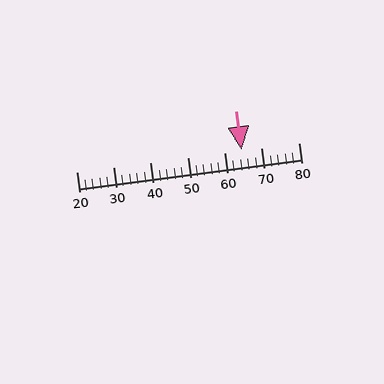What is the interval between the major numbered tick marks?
The major tick marks are spaced 10 units apart.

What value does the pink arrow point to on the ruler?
The pink arrow points to approximately 65.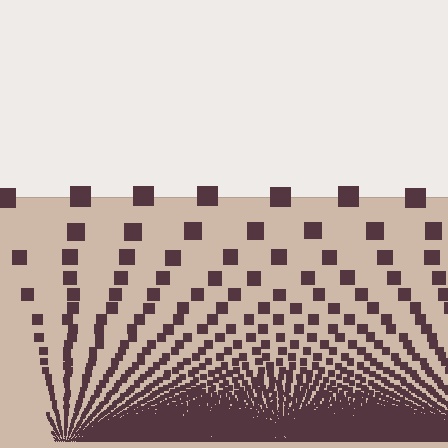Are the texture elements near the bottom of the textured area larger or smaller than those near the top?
Smaller. The gradient is inverted — elements near the bottom are smaller and denser.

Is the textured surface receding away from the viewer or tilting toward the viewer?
The surface appears to tilt toward the viewer. Texture elements get larger and sparser toward the top.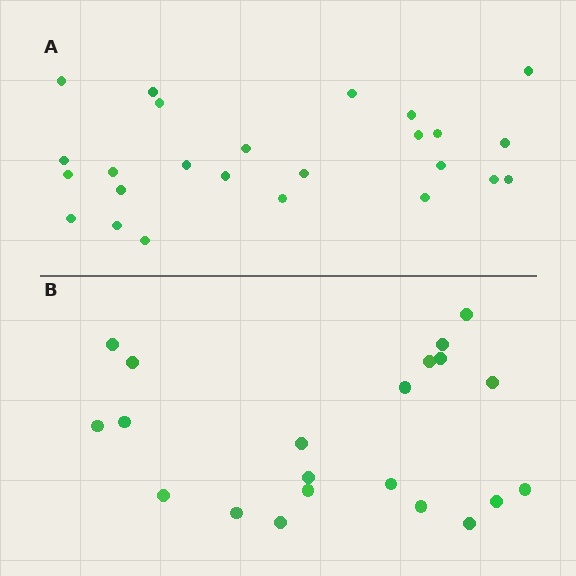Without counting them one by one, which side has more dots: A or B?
Region A (the top region) has more dots.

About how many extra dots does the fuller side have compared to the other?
Region A has about 4 more dots than region B.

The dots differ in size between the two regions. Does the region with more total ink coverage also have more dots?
No. Region B has more total ink coverage because its dots are larger, but region A actually contains more individual dots. Total area can be misleading — the number of items is what matters here.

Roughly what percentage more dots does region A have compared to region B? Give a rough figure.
About 20% more.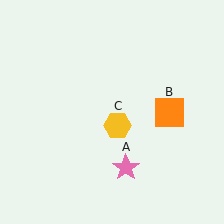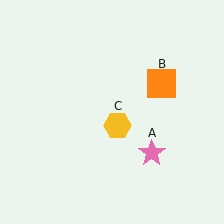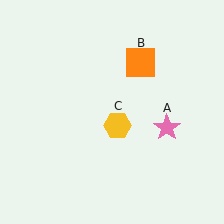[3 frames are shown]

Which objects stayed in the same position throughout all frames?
Yellow hexagon (object C) remained stationary.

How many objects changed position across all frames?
2 objects changed position: pink star (object A), orange square (object B).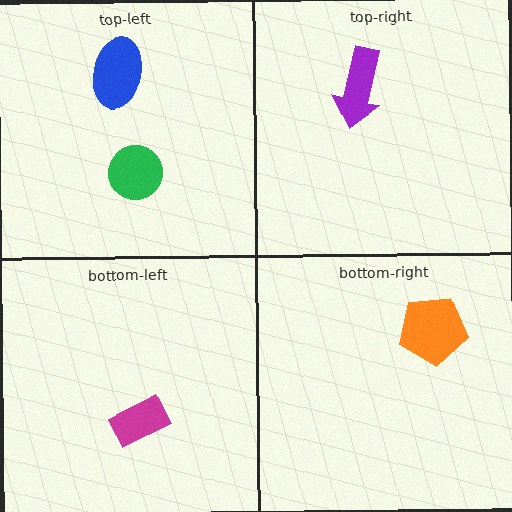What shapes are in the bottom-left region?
The magenta rectangle.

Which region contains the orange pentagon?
The bottom-right region.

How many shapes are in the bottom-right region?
1.